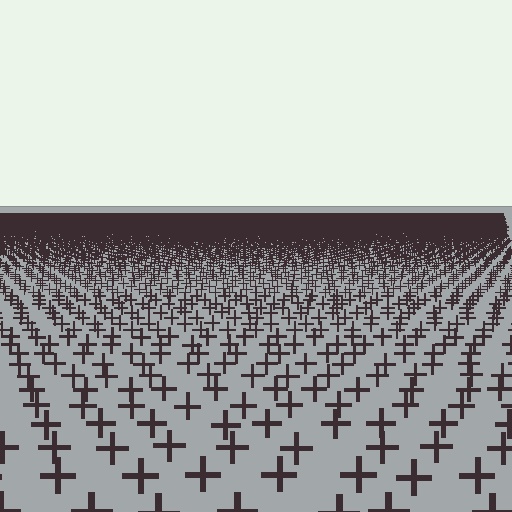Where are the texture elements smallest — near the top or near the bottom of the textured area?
Near the top.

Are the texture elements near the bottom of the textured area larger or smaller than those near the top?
Larger. Near the bottom, elements are closer to the viewer and appear at a bigger on-screen size.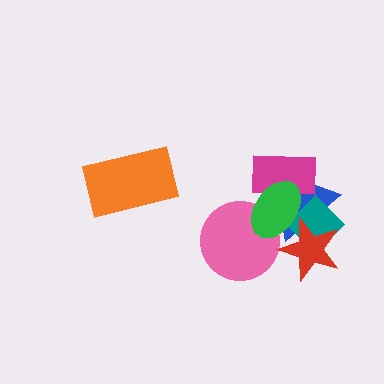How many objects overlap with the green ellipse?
5 objects overlap with the green ellipse.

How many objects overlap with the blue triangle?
5 objects overlap with the blue triangle.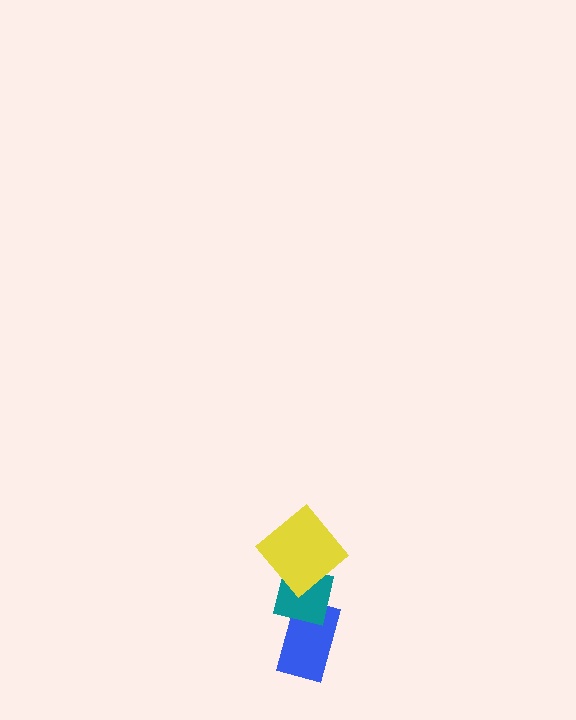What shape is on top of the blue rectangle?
The teal square is on top of the blue rectangle.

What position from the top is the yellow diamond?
The yellow diamond is 1st from the top.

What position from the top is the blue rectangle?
The blue rectangle is 3rd from the top.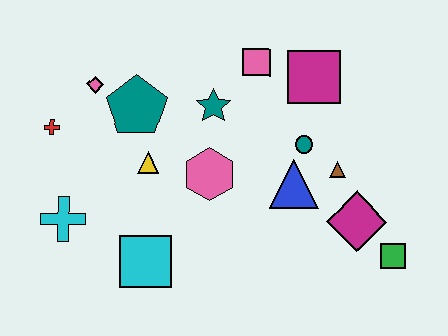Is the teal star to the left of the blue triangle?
Yes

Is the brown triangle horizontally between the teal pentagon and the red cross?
No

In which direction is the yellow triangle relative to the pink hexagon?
The yellow triangle is to the left of the pink hexagon.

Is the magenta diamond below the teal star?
Yes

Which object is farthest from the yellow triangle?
The green square is farthest from the yellow triangle.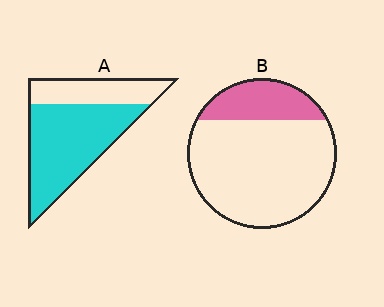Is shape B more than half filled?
No.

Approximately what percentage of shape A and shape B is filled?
A is approximately 70% and B is approximately 25%.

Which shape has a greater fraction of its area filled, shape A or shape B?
Shape A.